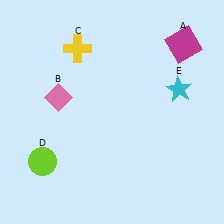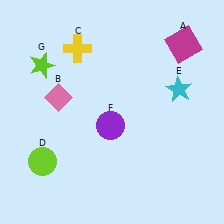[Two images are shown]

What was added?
A purple circle (F), a lime star (G) were added in Image 2.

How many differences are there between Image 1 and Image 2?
There are 2 differences between the two images.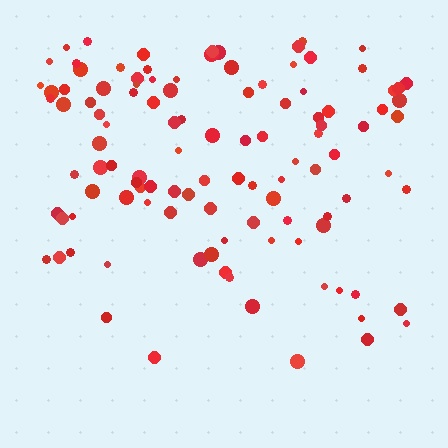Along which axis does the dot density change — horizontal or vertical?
Vertical.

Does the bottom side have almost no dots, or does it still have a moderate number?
Still a moderate number, just noticeably fewer than the top.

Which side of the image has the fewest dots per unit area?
The bottom.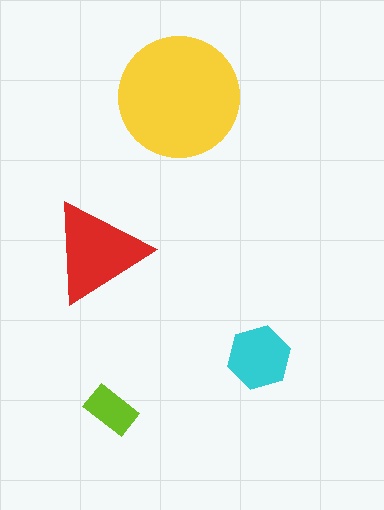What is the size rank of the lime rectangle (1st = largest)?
4th.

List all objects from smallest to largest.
The lime rectangle, the cyan hexagon, the red triangle, the yellow circle.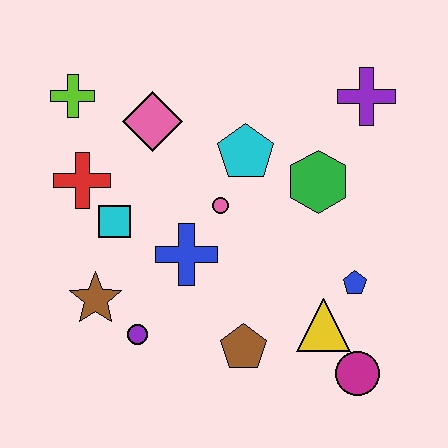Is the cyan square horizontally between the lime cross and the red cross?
No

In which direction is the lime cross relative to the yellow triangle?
The lime cross is to the left of the yellow triangle.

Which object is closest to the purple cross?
The green hexagon is closest to the purple cross.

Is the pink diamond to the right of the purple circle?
Yes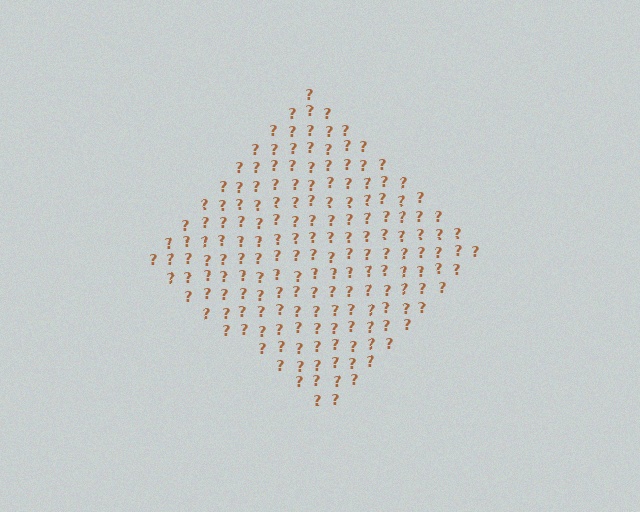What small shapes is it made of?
It is made of small question marks.